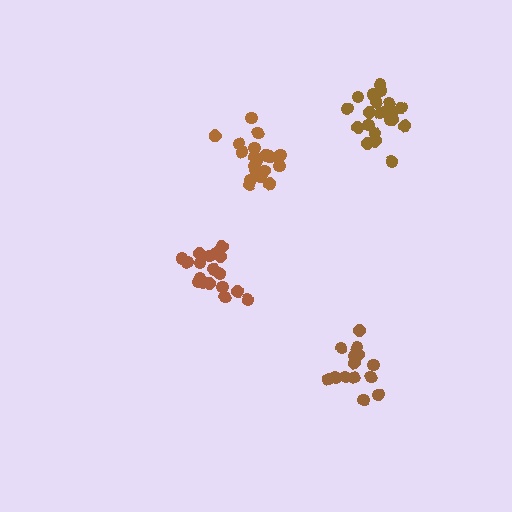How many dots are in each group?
Group 1: 21 dots, Group 2: 21 dots, Group 3: 18 dots, Group 4: 15 dots (75 total).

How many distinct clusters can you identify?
There are 4 distinct clusters.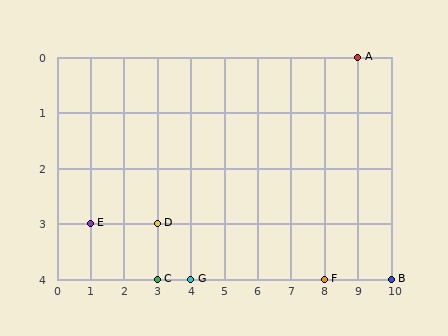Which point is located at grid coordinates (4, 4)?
Point G is at (4, 4).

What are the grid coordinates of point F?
Point F is at grid coordinates (8, 4).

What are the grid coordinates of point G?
Point G is at grid coordinates (4, 4).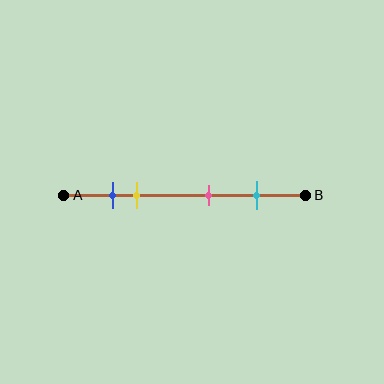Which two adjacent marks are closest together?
The blue and yellow marks are the closest adjacent pair.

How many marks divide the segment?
There are 4 marks dividing the segment.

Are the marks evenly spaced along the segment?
No, the marks are not evenly spaced.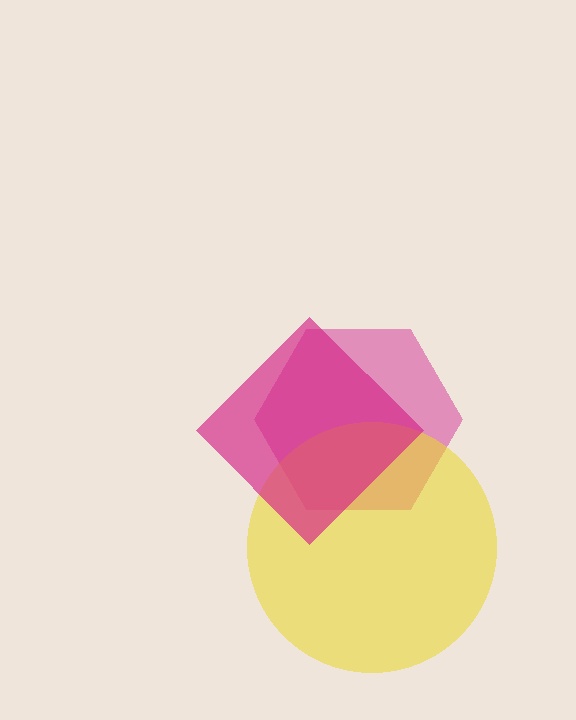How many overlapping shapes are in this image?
There are 3 overlapping shapes in the image.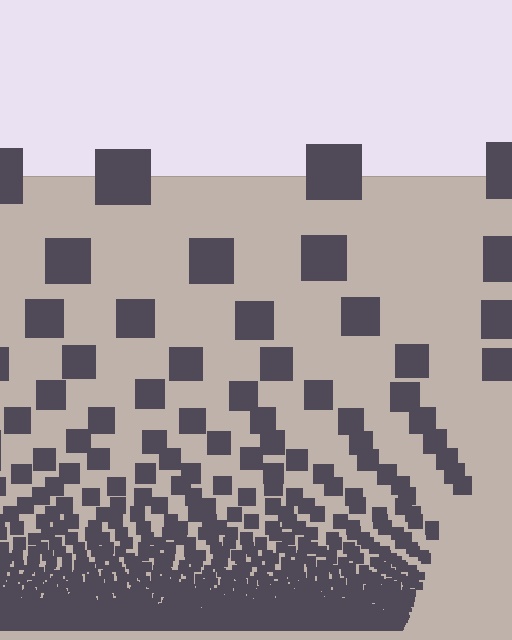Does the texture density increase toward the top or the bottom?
Density increases toward the bottom.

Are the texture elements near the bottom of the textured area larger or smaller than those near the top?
Smaller. The gradient is inverted — elements near the bottom are smaller and denser.